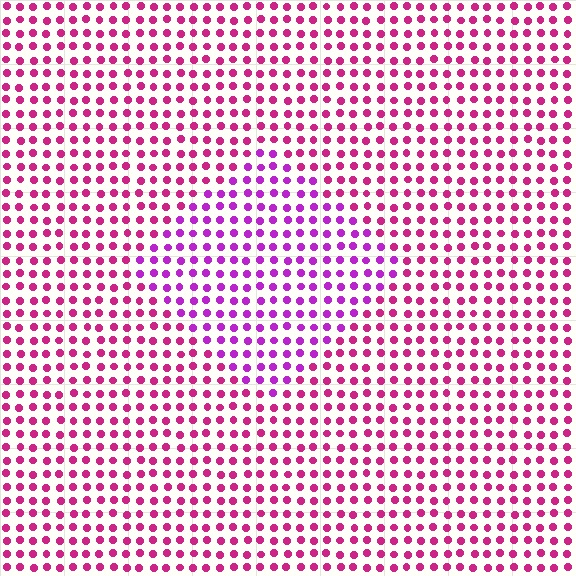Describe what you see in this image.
The image is filled with small magenta elements in a uniform arrangement. A diamond-shaped region is visible where the elements are tinted to a slightly different hue, forming a subtle color boundary.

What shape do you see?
I see a diamond.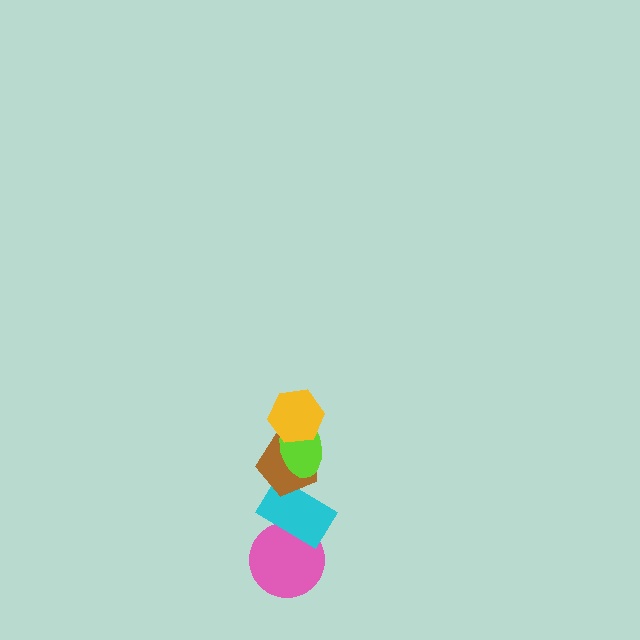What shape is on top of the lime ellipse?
The yellow hexagon is on top of the lime ellipse.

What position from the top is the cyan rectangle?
The cyan rectangle is 4th from the top.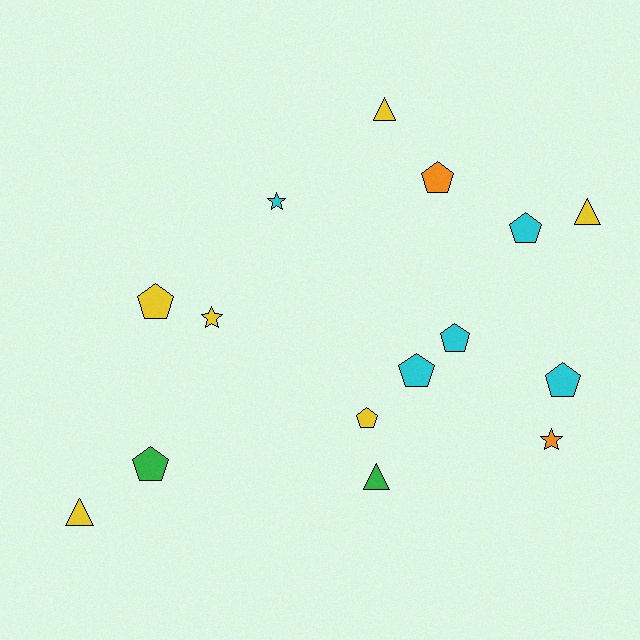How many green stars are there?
There are no green stars.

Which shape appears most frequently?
Pentagon, with 8 objects.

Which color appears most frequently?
Yellow, with 6 objects.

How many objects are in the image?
There are 15 objects.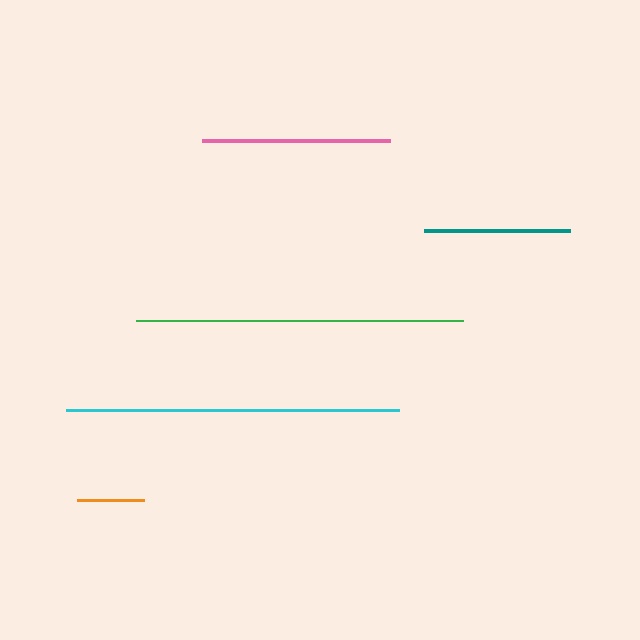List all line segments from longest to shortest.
From longest to shortest: cyan, green, pink, teal, orange.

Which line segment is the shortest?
The orange line is the shortest at approximately 67 pixels.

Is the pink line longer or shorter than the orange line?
The pink line is longer than the orange line.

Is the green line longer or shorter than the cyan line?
The cyan line is longer than the green line.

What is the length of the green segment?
The green segment is approximately 327 pixels long.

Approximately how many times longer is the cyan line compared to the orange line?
The cyan line is approximately 4.9 times the length of the orange line.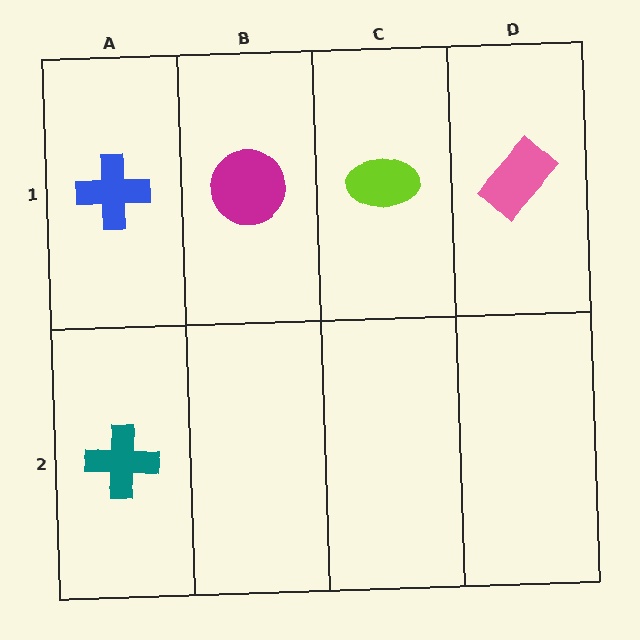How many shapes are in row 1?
4 shapes.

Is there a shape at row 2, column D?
No, that cell is empty.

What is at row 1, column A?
A blue cross.